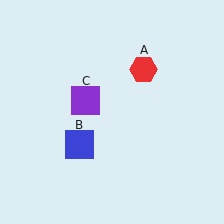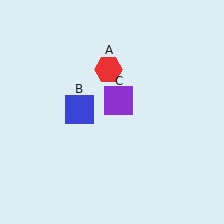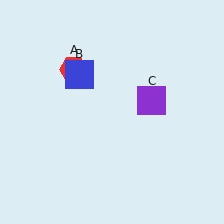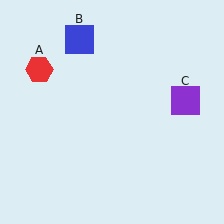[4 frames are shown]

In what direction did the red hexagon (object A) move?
The red hexagon (object A) moved left.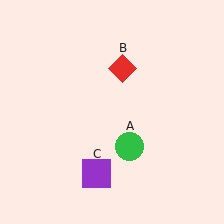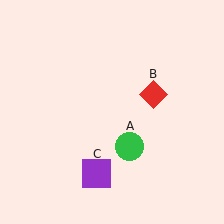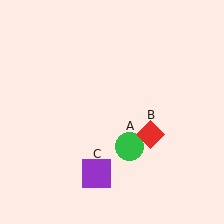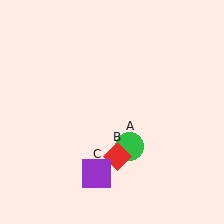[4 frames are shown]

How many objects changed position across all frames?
1 object changed position: red diamond (object B).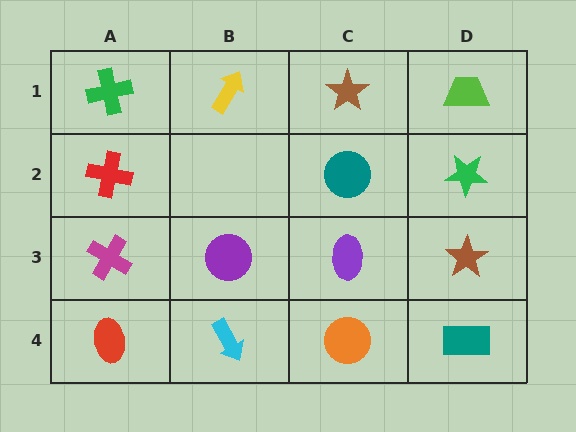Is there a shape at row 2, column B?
No, that cell is empty.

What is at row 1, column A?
A green cross.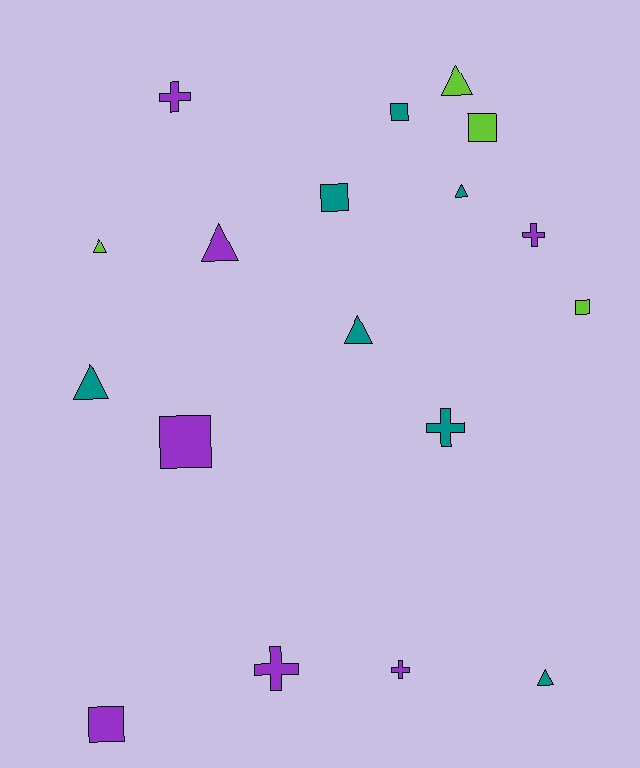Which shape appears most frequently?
Triangle, with 7 objects.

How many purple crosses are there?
There are 4 purple crosses.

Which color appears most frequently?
Teal, with 7 objects.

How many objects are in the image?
There are 18 objects.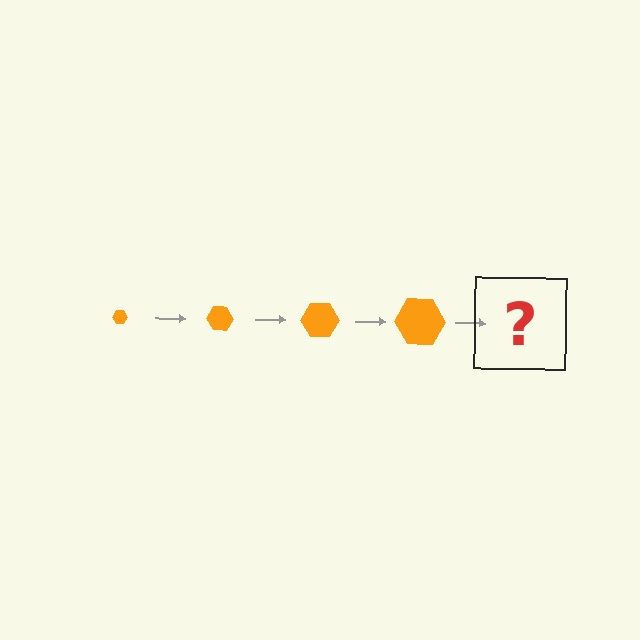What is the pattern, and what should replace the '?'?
The pattern is that the hexagon gets progressively larger each step. The '?' should be an orange hexagon, larger than the previous one.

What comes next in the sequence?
The next element should be an orange hexagon, larger than the previous one.